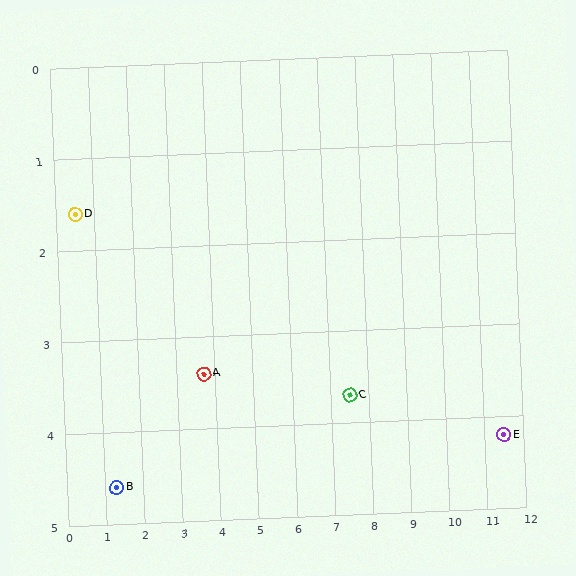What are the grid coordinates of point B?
Point B is at approximately (1.3, 4.6).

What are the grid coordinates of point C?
Point C is at approximately (7.5, 3.7).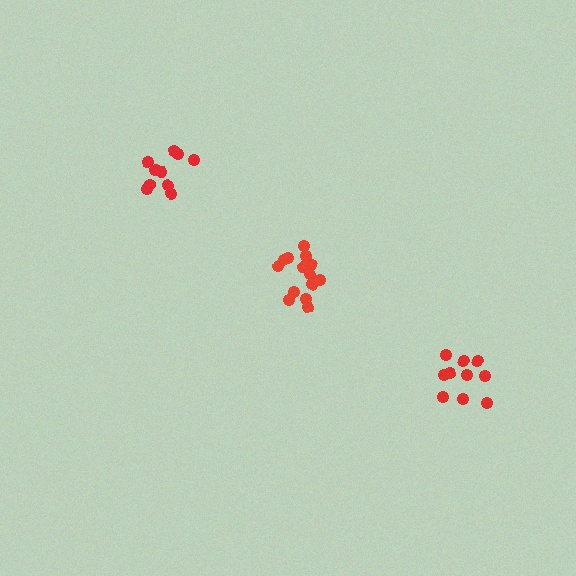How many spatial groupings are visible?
There are 3 spatial groupings.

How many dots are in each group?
Group 1: 14 dots, Group 2: 10 dots, Group 3: 10 dots (34 total).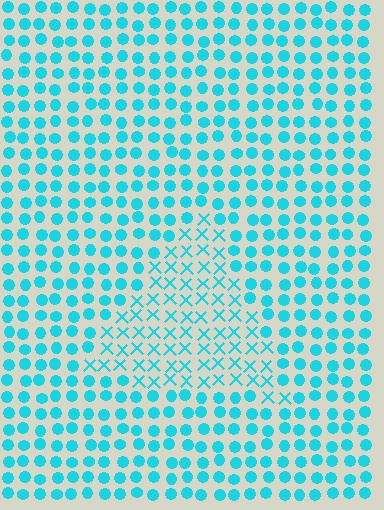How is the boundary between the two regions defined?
The boundary is defined by a change in element shape: X marks inside vs. circles outside. All elements share the same color and spacing.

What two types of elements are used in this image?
The image uses X marks inside the triangle region and circles outside it.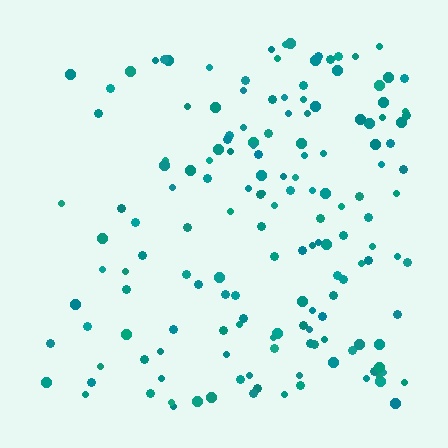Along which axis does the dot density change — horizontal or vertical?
Horizontal.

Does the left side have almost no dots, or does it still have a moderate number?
Still a moderate number, just noticeably fewer than the right.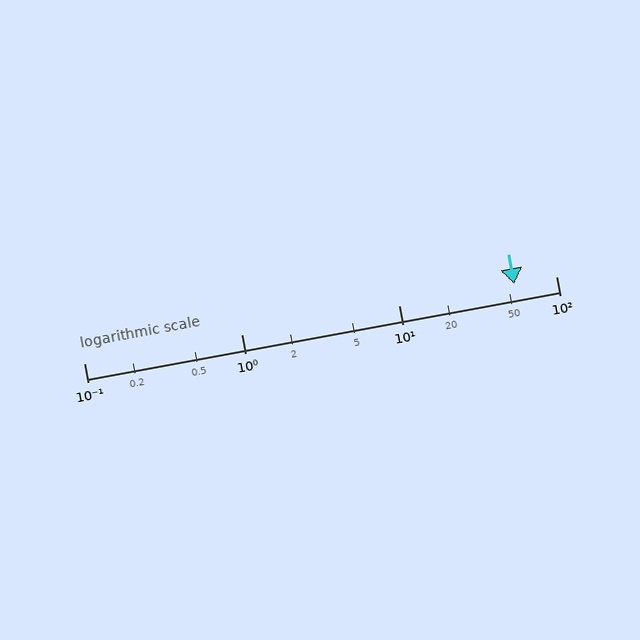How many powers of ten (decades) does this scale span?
The scale spans 3 decades, from 0.1 to 100.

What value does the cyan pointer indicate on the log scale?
The pointer indicates approximately 54.